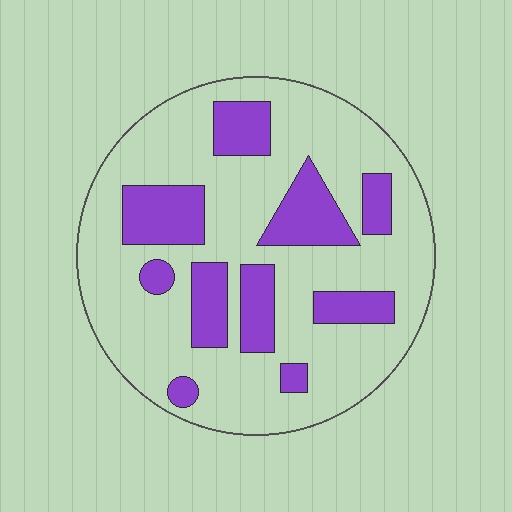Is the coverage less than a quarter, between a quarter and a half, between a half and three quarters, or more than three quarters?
Between a quarter and a half.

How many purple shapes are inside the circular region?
10.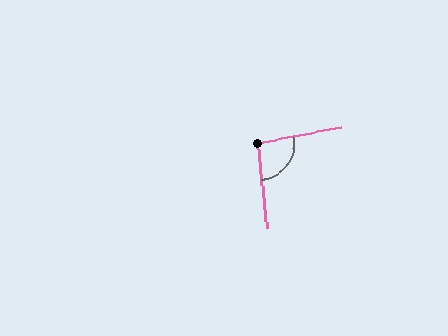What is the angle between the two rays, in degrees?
Approximately 94 degrees.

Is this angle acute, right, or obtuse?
It is approximately a right angle.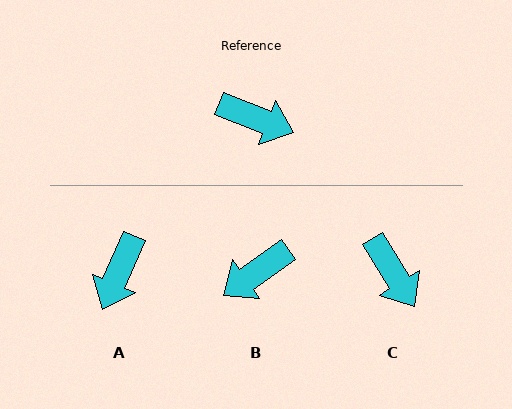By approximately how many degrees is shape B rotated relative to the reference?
Approximately 124 degrees clockwise.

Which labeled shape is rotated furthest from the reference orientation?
B, about 124 degrees away.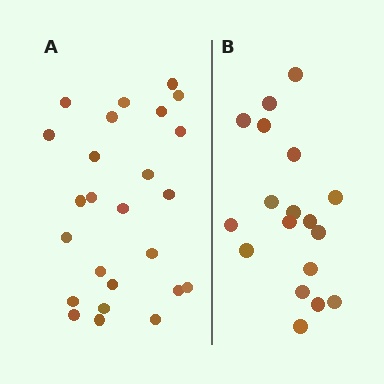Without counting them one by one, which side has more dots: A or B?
Region A (the left region) has more dots.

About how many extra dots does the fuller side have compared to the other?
Region A has roughly 8 or so more dots than region B.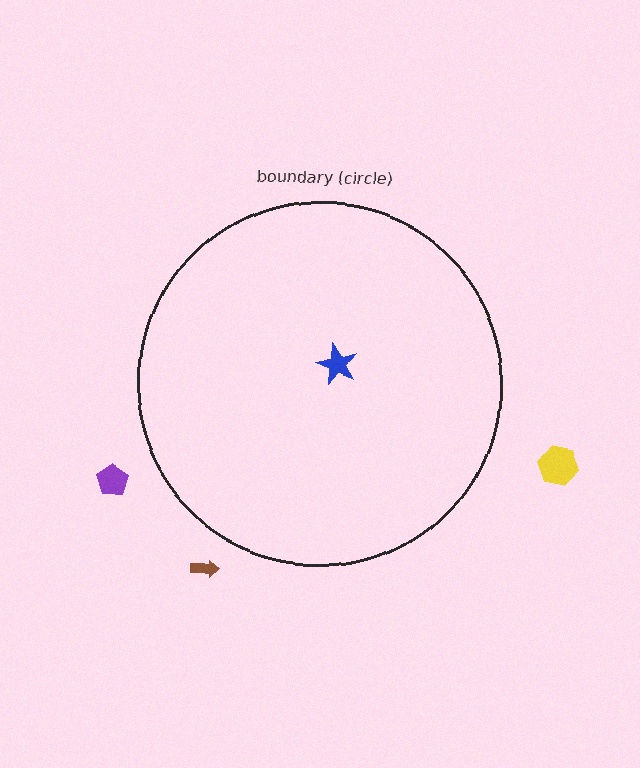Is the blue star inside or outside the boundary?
Inside.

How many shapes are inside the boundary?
1 inside, 3 outside.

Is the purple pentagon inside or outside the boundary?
Outside.